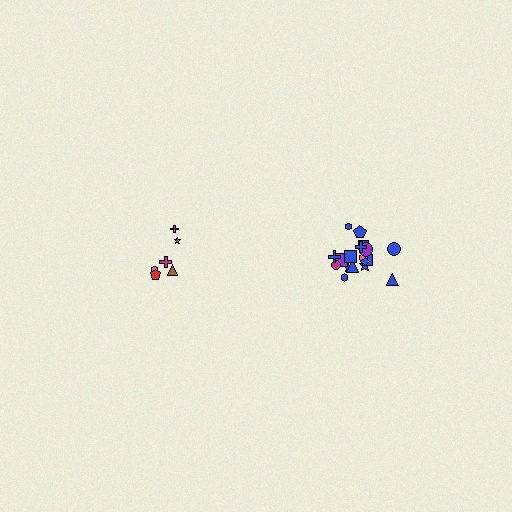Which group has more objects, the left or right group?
The right group.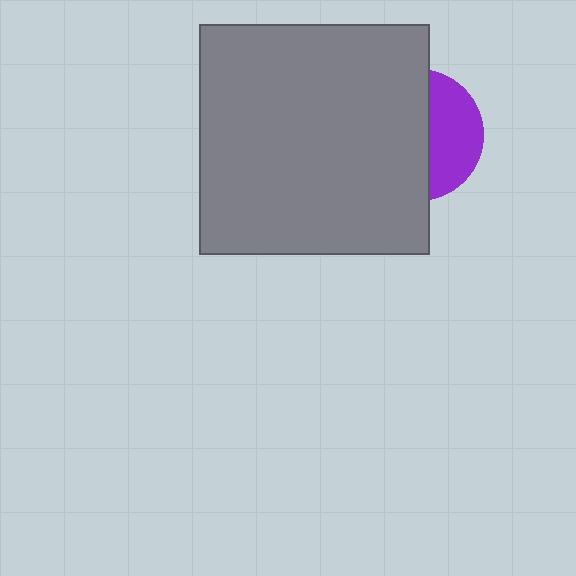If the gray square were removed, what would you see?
You would see the complete purple circle.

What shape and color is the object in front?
The object in front is a gray square.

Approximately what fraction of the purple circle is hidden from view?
Roughly 61% of the purple circle is hidden behind the gray square.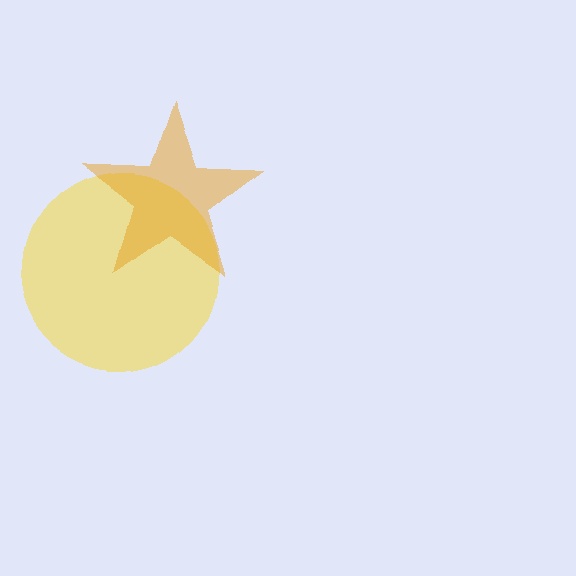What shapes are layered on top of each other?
The layered shapes are: a yellow circle, an orange star.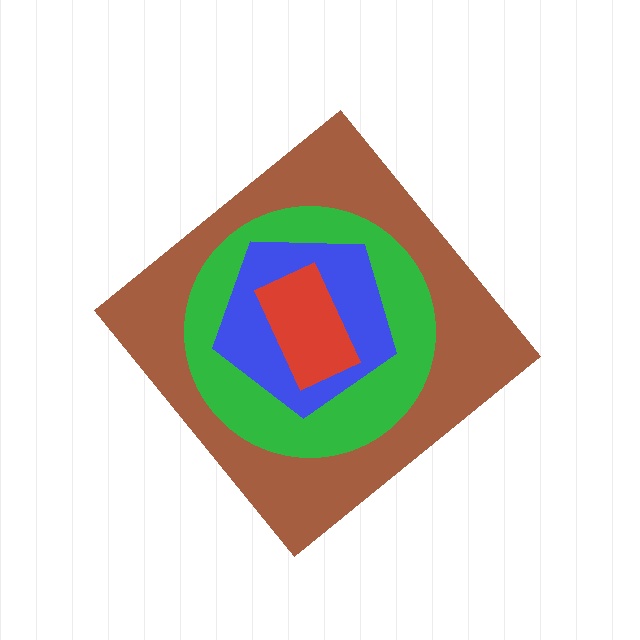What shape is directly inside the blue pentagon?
The red rectangle.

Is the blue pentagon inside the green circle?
Yes.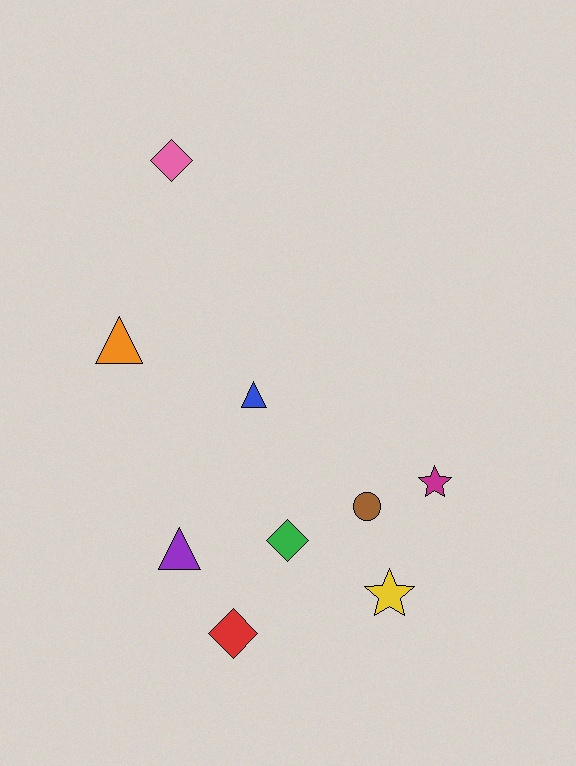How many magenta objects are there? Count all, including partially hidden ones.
There is 1 magenta object.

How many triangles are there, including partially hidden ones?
There are 3 triangles.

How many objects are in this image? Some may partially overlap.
There are 9 objects.